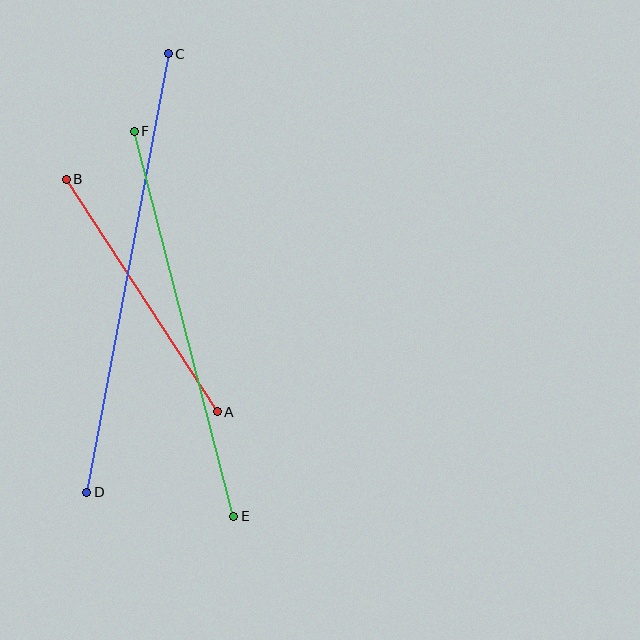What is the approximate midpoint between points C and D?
The midpoint is at approximately (128, 273) pixels.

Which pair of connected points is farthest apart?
Points C and D are farthest apart.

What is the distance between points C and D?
The distance is approximately 446 pixels.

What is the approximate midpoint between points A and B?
The midpoint is at approximately (142, 296) pixels.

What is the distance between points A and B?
The distance is approximately 277 pixels.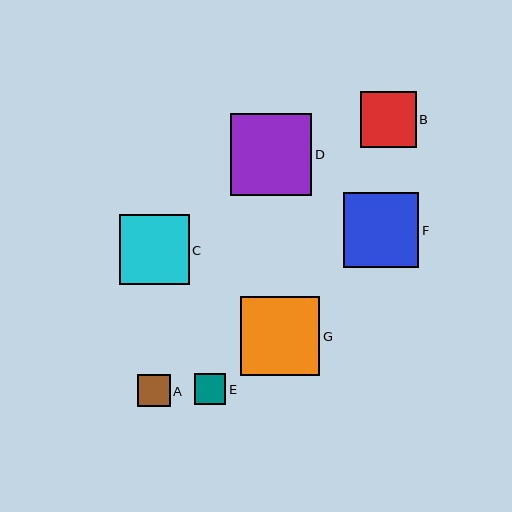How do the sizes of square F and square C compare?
Square F and square C are approximately the same size.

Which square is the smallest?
Square E is the smallest with a size of approximately 31 pixels.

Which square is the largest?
Square D is the largest with a size of approximately 82 pixels.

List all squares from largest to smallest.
From largest to smallest: D, G, F, C, B, A, E.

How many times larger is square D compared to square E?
Square D is approximately 2.6 times the size of square E.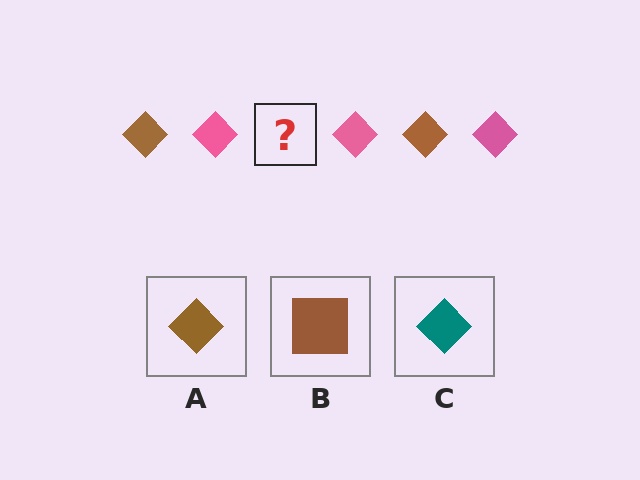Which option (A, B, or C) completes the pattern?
A.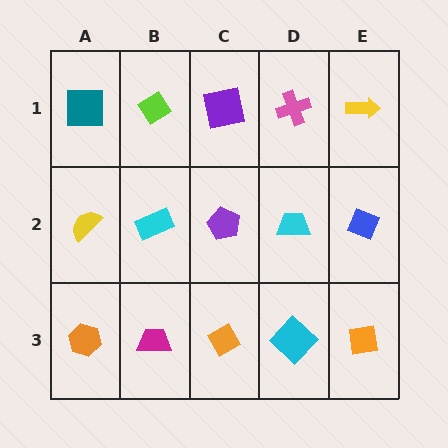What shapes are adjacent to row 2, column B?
A lime diamond (row 1, column B), a magenta trapezoid (row 3, column B), a yellow semicircle (row 2, column A), a purple pentagon (row 2, column C).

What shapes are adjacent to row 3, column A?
A yellow semicircle (row 2, column A), a magenta trapezoid (row 3, column B).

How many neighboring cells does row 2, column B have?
4.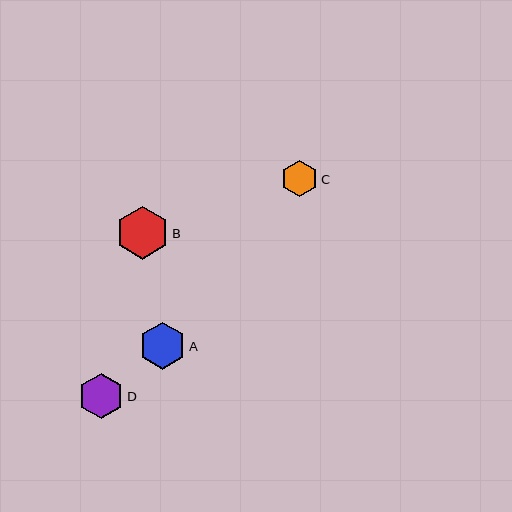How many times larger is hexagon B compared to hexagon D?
Hexagon B is approximately 1.2 times the size of hexagon D.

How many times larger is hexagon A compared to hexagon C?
Hexagon A is approximately 1.3 times the size of hexagon C.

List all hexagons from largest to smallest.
From largest to smallest: B, A, D, C.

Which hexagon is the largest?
Hexagon B is the largest with a size of approximately 53 pixels.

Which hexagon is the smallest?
Hexagon C is the smallest with a size of approximately 36 pixels.